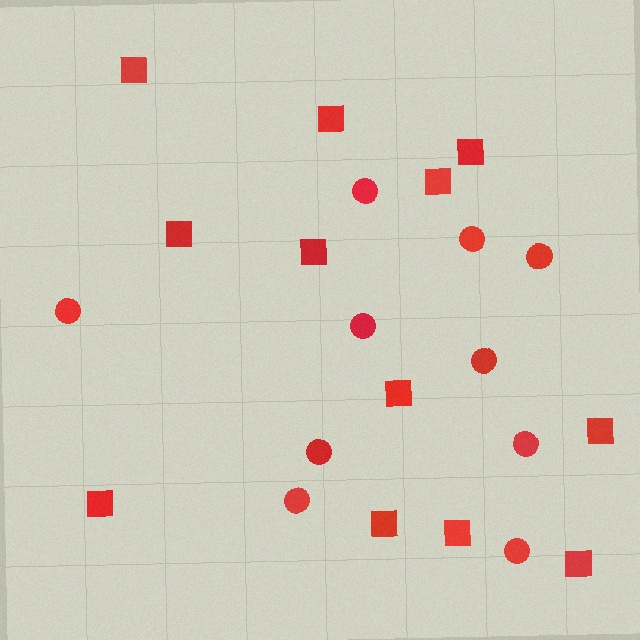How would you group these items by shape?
There are 2 groups: one group of squares (12) and one group of circles (10).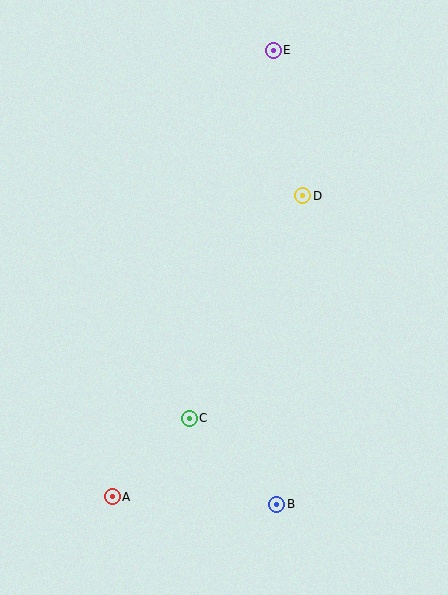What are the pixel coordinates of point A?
Point A is at (112, 497).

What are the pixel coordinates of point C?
Point C is at (189, 418).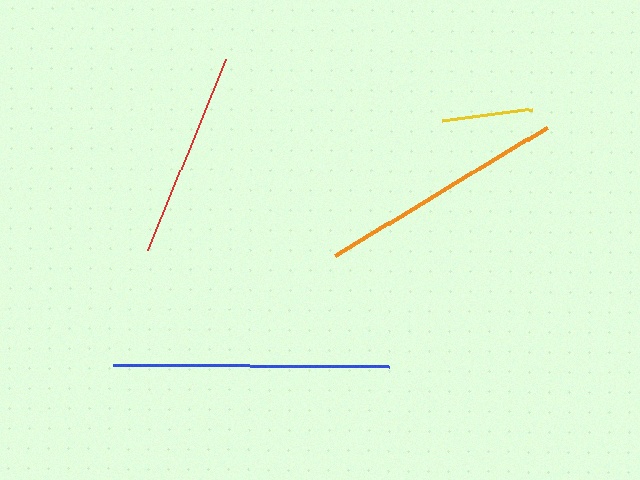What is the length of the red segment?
The red segment is approximately 207 pixels long.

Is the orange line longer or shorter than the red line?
The orange line is longer than the red line.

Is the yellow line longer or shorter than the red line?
The red line is longer than the yellow line.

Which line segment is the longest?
The blue line is the longest at approximately 276 pixels.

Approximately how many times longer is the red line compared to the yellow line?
The red line is approximately 2.3 times the length of the yellow line.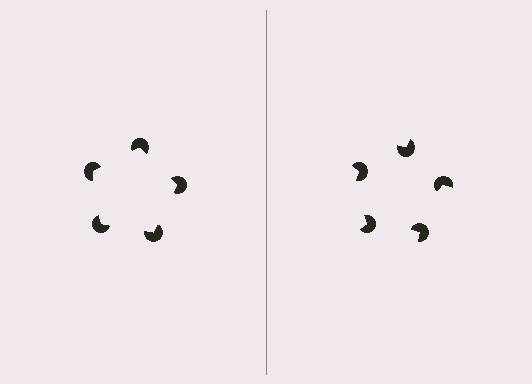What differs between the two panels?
The pac-man discs are positioned identically on both sides; only the wedge orientations differ. On the left they align to a pentagon; on the right they are misaligned.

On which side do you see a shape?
An illusory pentagon appears on the left side. On the right side the wedge cuts are rotated, so no coherent shape forms.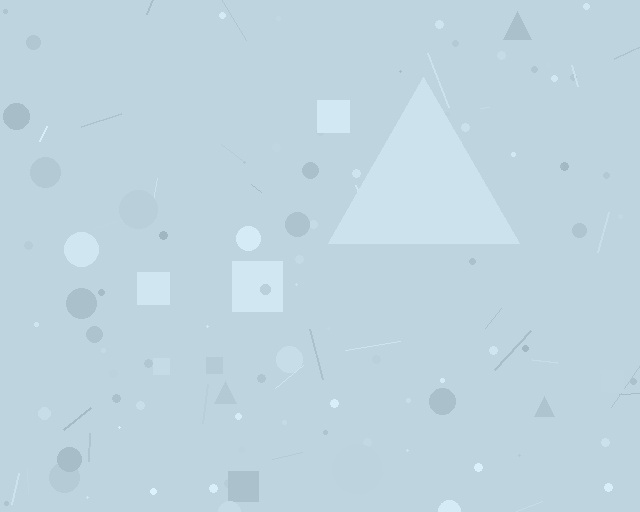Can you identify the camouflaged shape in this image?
The camouflaged shape is a triangle.